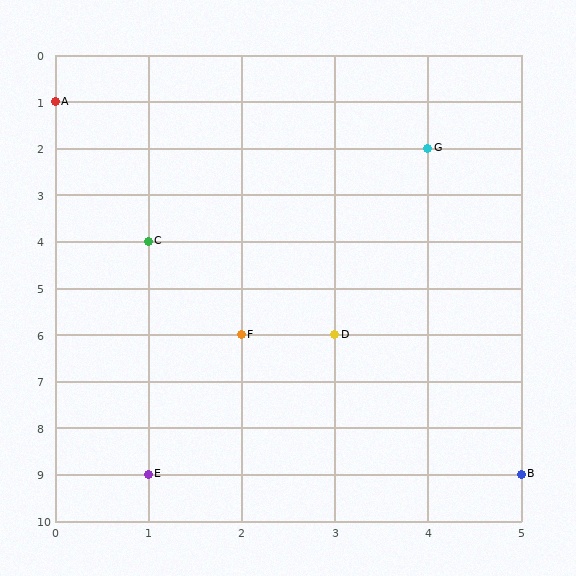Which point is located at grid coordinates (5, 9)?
Point B is at (5, 9).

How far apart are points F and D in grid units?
Points F and D are 1 column apart.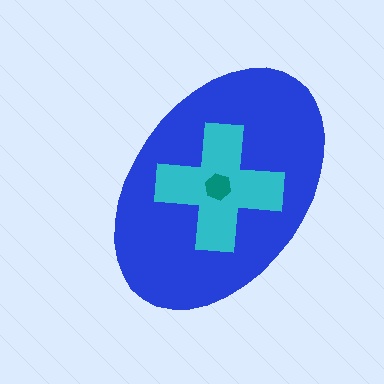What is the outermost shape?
The blue ellipse.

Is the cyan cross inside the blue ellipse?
Yes.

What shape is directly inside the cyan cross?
The teal hexagon.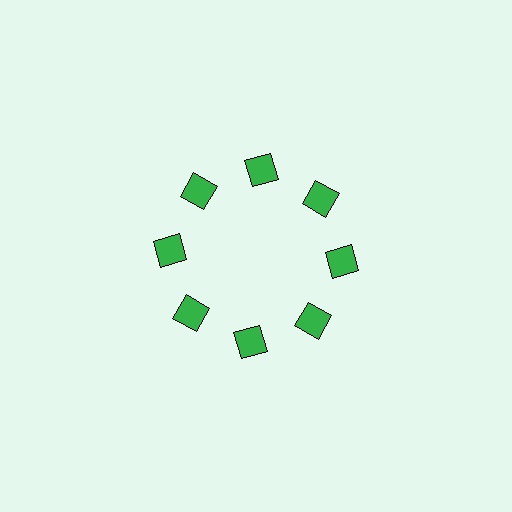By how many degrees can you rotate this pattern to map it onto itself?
The pattern maps onto itself every 45 degrees of rotation.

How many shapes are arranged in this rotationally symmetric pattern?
There are 8 shapes, arranged in 8 groups of 1.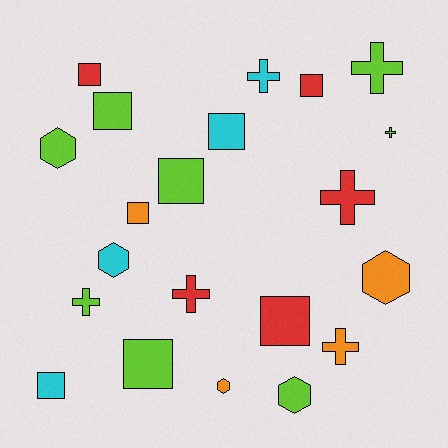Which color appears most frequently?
Lime, with 8 objects.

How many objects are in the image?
There are 21 objects.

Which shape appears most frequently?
Square, with 9 objects.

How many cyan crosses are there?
There is 1 cyan cross.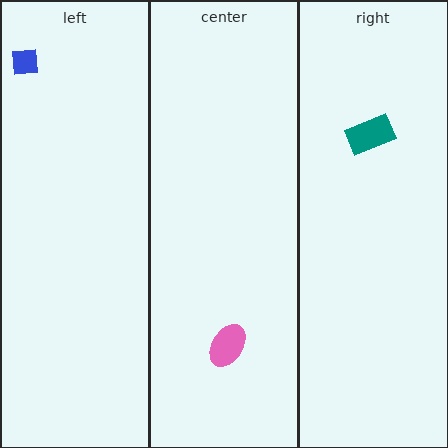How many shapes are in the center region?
1.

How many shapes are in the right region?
1.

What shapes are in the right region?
The teal rectangle.